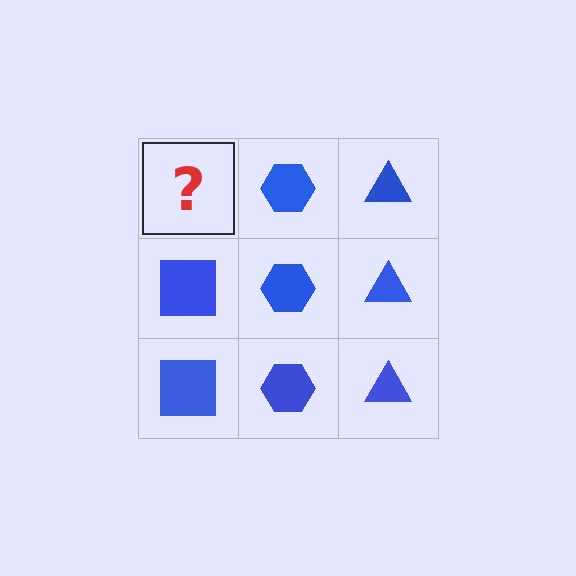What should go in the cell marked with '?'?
The missing cell should contain a blue square.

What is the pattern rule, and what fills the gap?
The rule is that each column has a consistent shape. The gap should be filled with a blue square.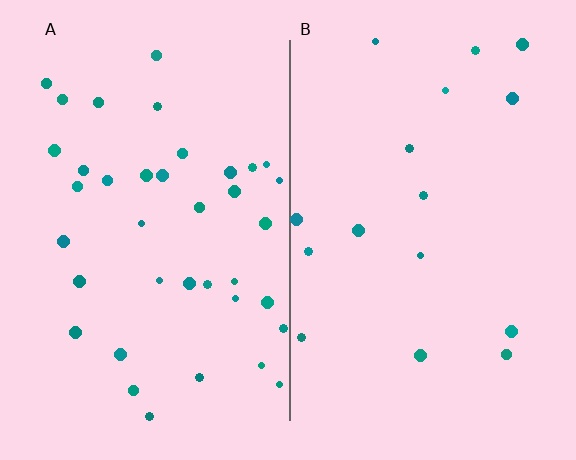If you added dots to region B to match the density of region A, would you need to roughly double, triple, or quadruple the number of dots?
Approximately double.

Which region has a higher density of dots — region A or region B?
A (the left).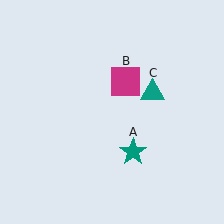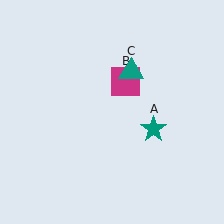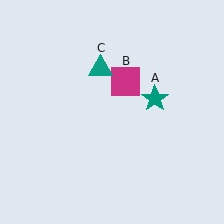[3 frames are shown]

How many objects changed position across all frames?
2 objects changed position: teal star (object A), teal triangle (object C).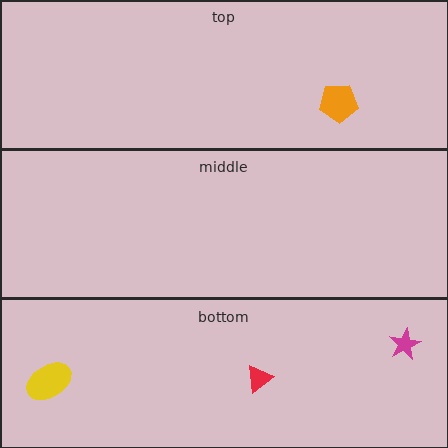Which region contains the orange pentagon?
The top region.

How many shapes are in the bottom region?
3.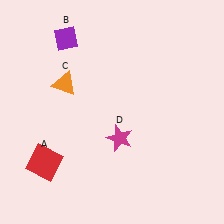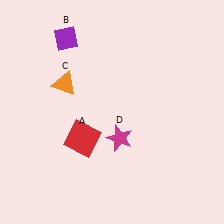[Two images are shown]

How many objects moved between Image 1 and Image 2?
1 object moved between the two images.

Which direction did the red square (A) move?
The red square (A) moved right.